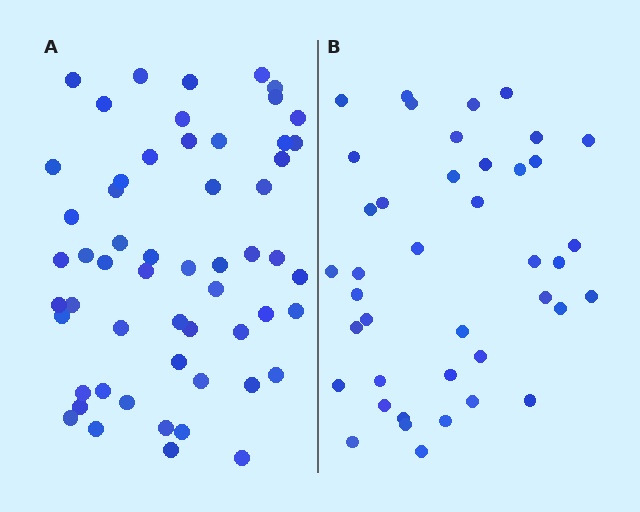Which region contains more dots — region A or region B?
Region A (the left region) has more dots.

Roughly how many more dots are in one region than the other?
Region A has approximately 15 more dots than region B.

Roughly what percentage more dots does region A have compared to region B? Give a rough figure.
About 35% more.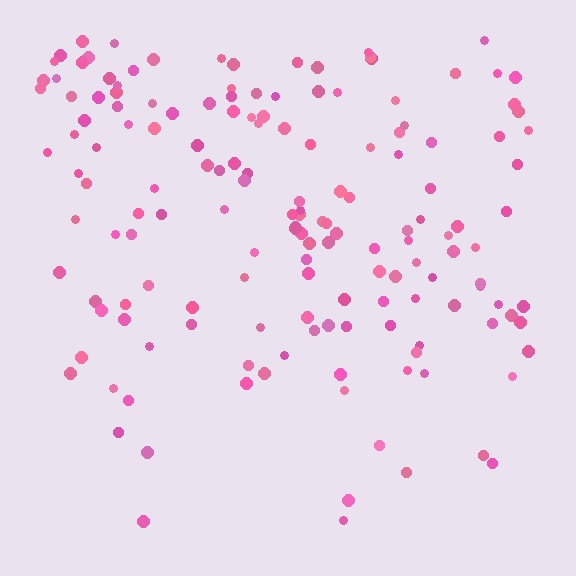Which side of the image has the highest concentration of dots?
The top.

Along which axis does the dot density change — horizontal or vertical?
Vertical.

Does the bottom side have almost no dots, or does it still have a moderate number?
Still a moderate number, just noticeably fewer than the top.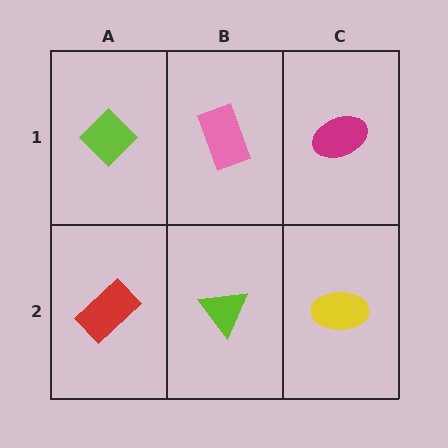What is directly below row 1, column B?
A lime triangle.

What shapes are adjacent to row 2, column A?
A lime diamond (row 1, column A), a lime triangle (row 2, column B).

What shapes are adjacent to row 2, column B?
A pink rectangle (row 1, column B), a red rectangle (row 2, column A), a yellow ellipse (row 2, column C).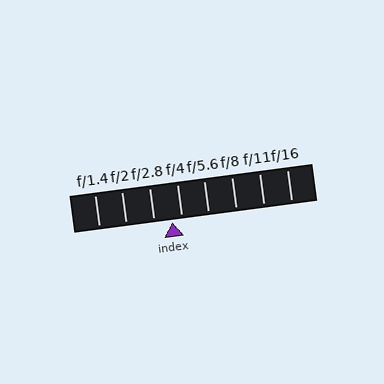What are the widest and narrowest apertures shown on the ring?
The widest aperture shown is f/1.4 and the narrowest is f/16.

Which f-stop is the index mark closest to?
The index mark is closest to f/4.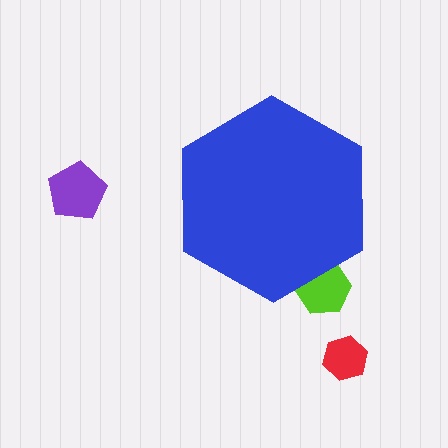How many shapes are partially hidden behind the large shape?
1 shape is partially hidden.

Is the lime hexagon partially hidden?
Yes, the lime hexagon is partially hidden behind the blue hexagon.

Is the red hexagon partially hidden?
No, the red hexagon is fully visible.